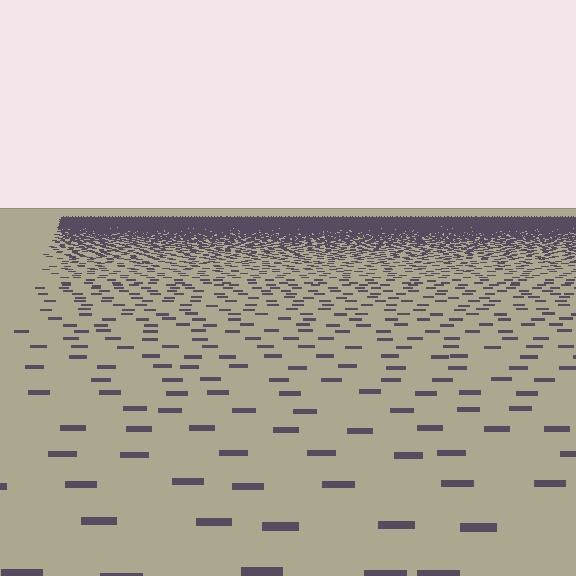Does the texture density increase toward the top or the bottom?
Density increases toward the top.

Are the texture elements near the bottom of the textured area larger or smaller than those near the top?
Larger. Near the bottom, elements are closer to the viewer and appear at a bigger on-screen size.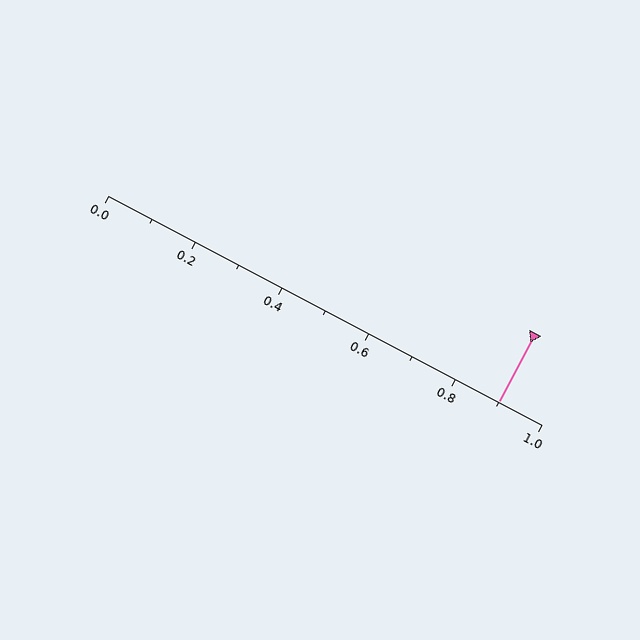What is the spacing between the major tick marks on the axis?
The major ticks are spaced 0.2 apart.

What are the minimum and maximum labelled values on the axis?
The axis runs from 0.0 to 1.0.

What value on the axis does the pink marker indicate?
The marker indicates approximately 0.9.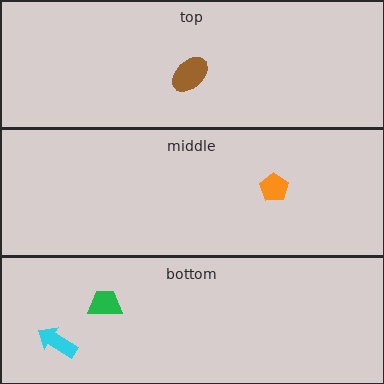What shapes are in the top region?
The brown ellipse.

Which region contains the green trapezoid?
The bottom region.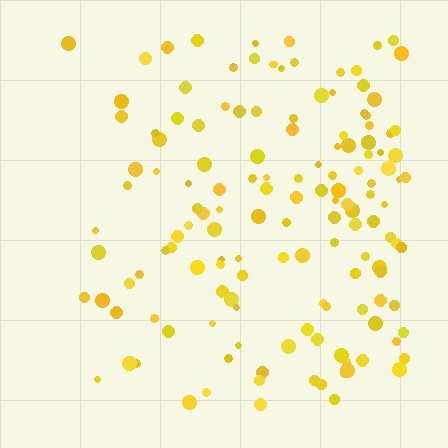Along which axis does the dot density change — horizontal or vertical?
Horizontal.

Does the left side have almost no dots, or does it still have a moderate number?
Still a moderate number, just noticeably fewer than the right.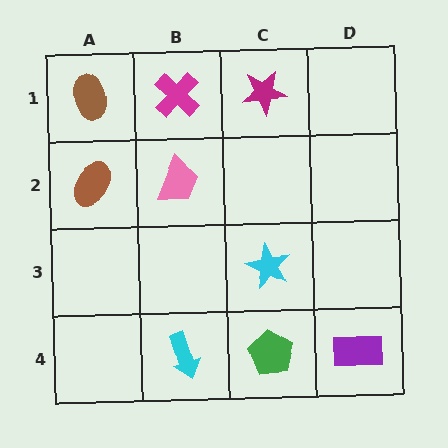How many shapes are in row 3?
1 shape.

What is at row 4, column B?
A cyan arrow.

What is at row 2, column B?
A pink trapezoid.